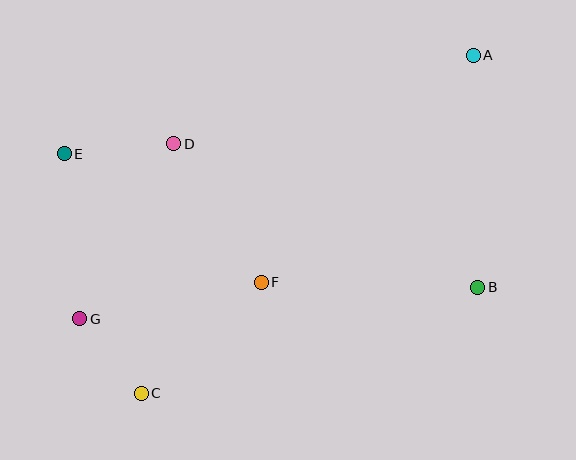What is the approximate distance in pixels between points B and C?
The distance between B and C is approximately 353 pixels.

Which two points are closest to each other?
Points C and G are closest to each other.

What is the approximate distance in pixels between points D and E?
The distance between D and E is approximately 110 pixels.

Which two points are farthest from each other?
Points A and C are farthest from each other.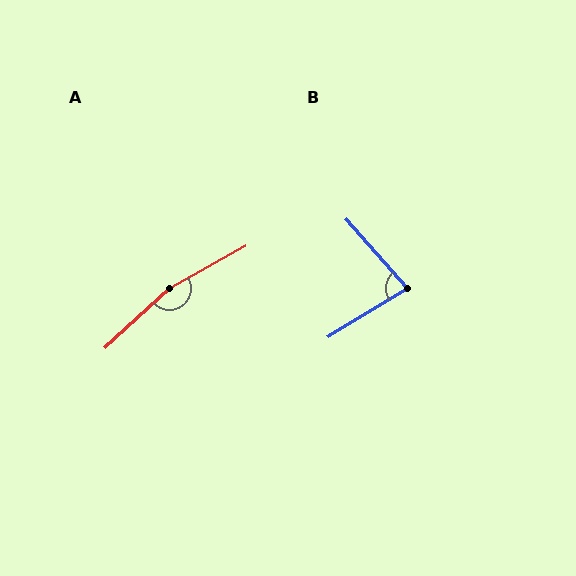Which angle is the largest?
A, at approximately 167 degrees.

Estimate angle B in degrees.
Approximately 80 degrees.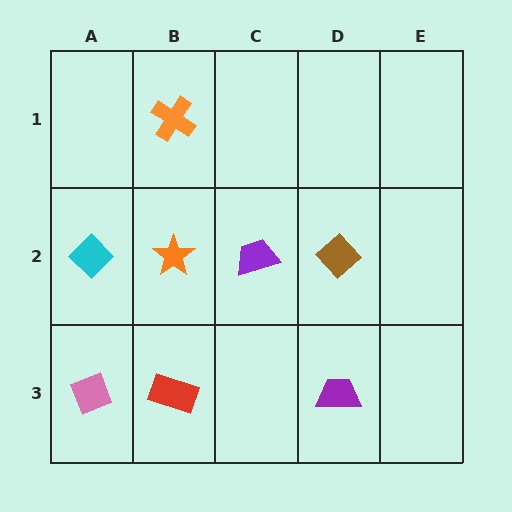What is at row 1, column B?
An orange cross.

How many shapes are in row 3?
3 shapes.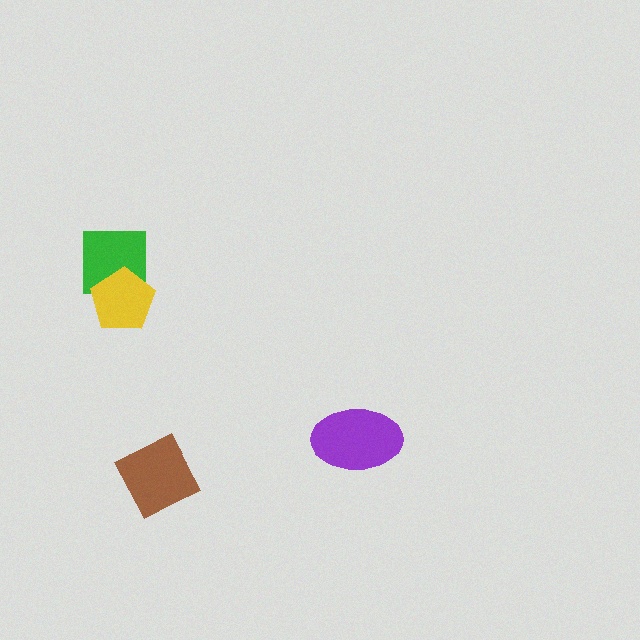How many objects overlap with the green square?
1 object overlaps with the green square.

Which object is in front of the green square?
The yellow pentagon is in front of the green square.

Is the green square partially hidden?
Yes, it is partially covered by another shape.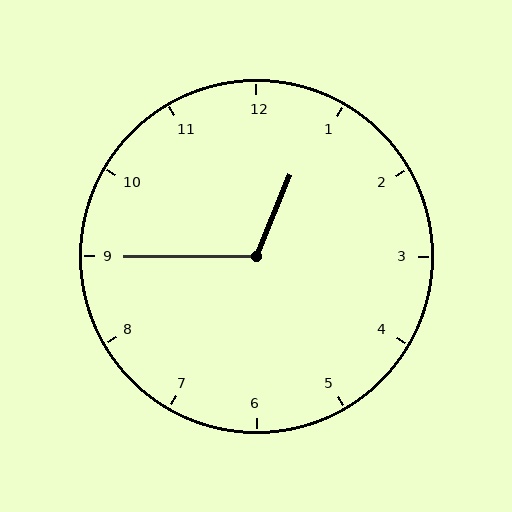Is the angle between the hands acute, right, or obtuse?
It is obtuse.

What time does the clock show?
12:45.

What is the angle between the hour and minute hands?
Approximately 112 degrees.